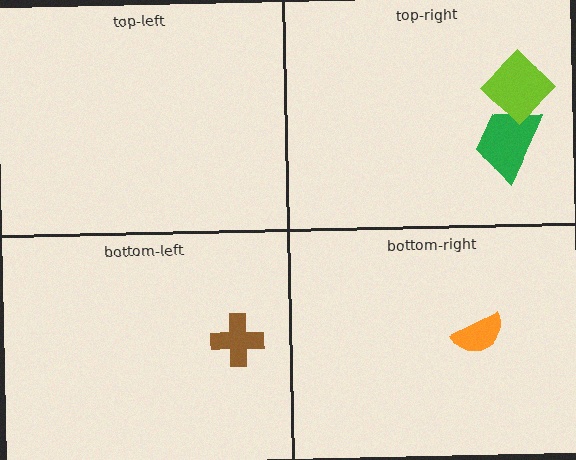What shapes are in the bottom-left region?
The brown cross.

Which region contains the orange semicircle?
The bottom-right region.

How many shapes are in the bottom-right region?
1.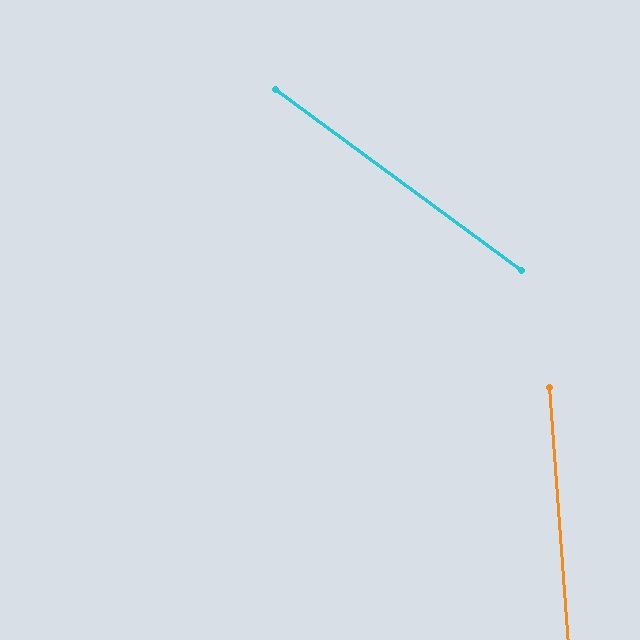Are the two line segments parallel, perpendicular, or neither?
Neither parallel nor perpendicular — they differ by about 49°.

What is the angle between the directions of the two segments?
Approximately 49 degrees.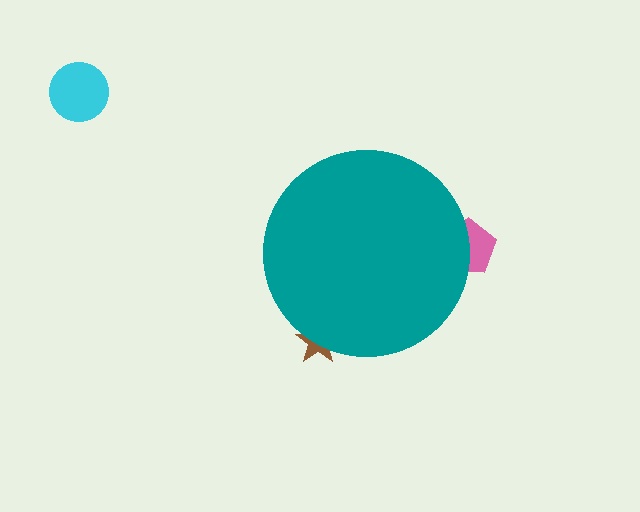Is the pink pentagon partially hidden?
Yes, the pink pentagon is partially hidden behind the teal circle.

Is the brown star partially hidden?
Yes, the brown star is partially hidden behind the teal circle.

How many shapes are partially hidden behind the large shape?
2 shapes are partially hidden.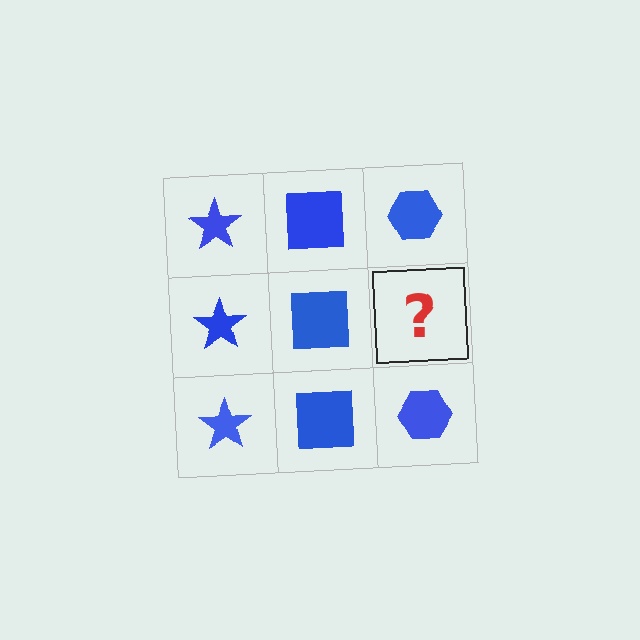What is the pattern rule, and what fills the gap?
The rule is that each column has a consistent shape. The gap should be filled with a blue hexagon.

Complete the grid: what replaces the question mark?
The question mark should be replaced with a blue hexagon.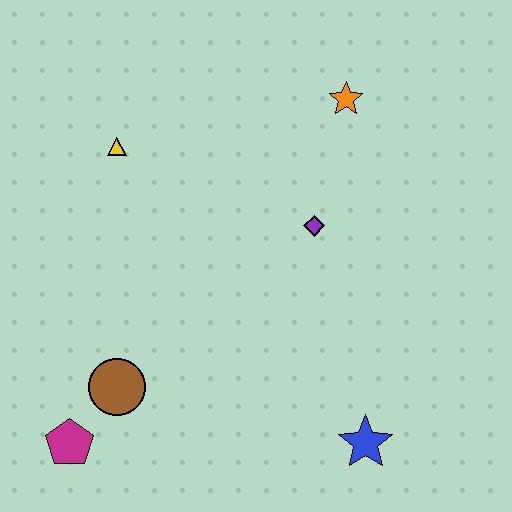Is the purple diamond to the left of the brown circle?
No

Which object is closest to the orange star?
The purple diamond is closest to the orange star.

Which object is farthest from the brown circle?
The orange star is farthest from the brown circle.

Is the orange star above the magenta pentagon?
Yes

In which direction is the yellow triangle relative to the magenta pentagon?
The yellow triangle is above the magenta pentagon.